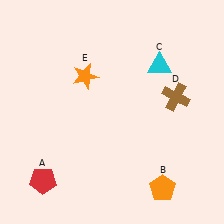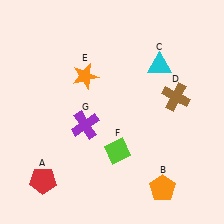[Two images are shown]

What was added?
A lime diamond (F), a purple cross (G) were added in Image 2.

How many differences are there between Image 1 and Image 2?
There are 2 differences between the two images.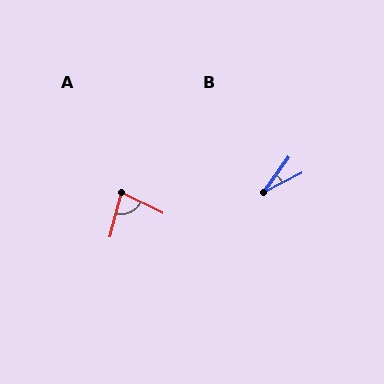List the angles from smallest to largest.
B (28°), A (78°).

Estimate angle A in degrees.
Approximately 78 degrees.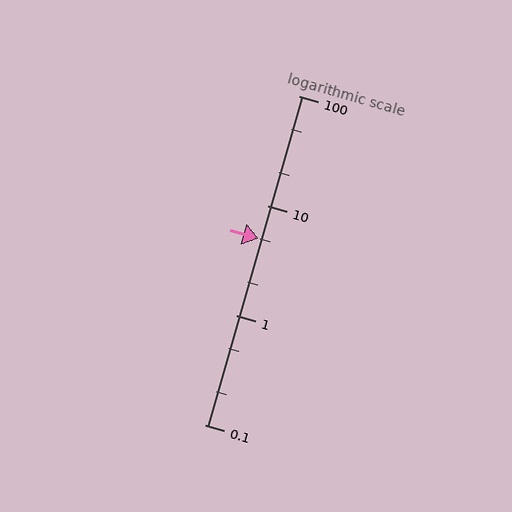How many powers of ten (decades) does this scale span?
The scale spans 3 decades, from 0.1 to 100.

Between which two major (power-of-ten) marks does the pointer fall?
The pointer is between 1 and 10.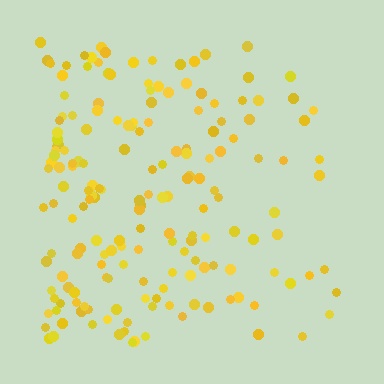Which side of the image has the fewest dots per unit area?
The right.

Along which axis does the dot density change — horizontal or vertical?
Horizontal.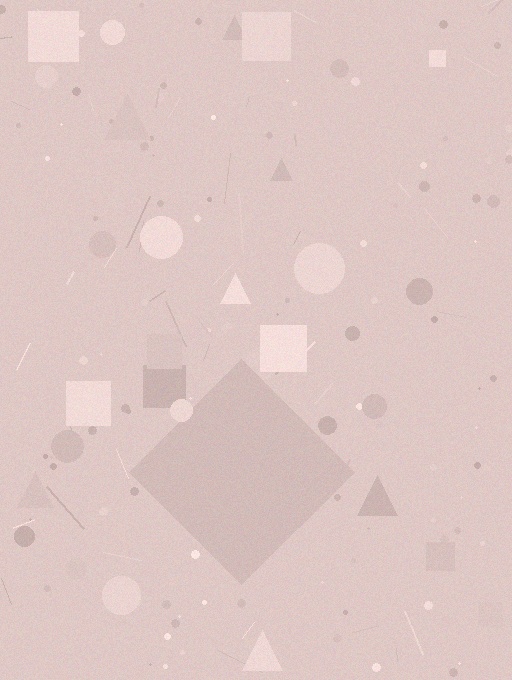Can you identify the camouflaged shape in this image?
The camouflaged shape is a diamond.